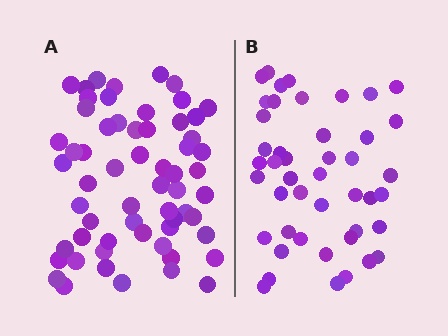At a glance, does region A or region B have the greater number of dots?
Region A (the left region) has more dots.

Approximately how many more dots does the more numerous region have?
Region A has approximately 15 more dots than region B.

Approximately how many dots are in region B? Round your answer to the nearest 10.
About 40 dots. (The exact count is 45, which rounds to 40.)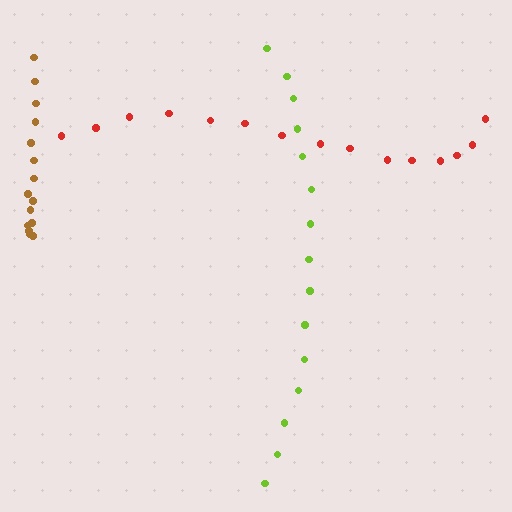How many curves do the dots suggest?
There are 3 distinct paths.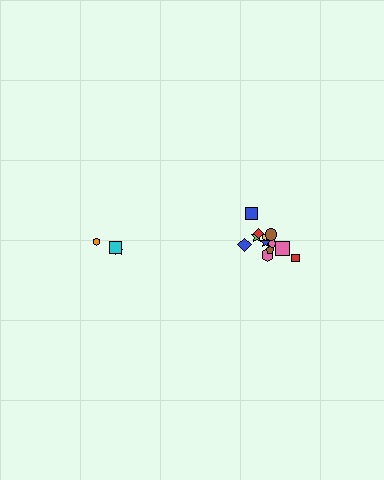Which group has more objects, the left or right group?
The right group.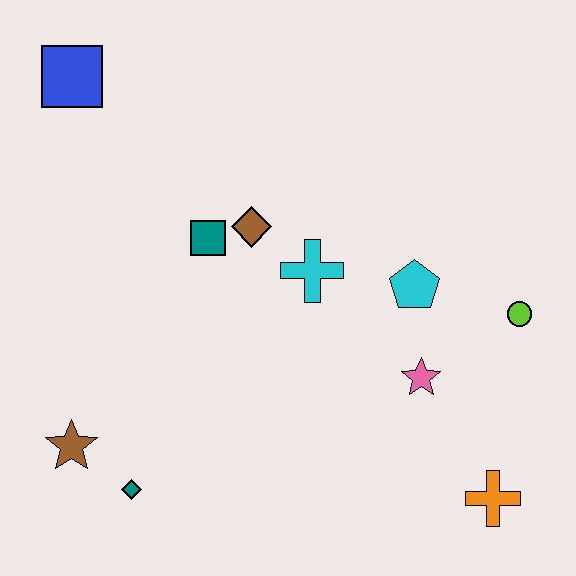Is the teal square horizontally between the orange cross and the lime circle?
No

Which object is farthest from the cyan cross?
The blue square is farthest from the cyan cross.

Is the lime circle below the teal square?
Yes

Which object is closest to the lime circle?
The cyan pentagon is closest to the lime circle.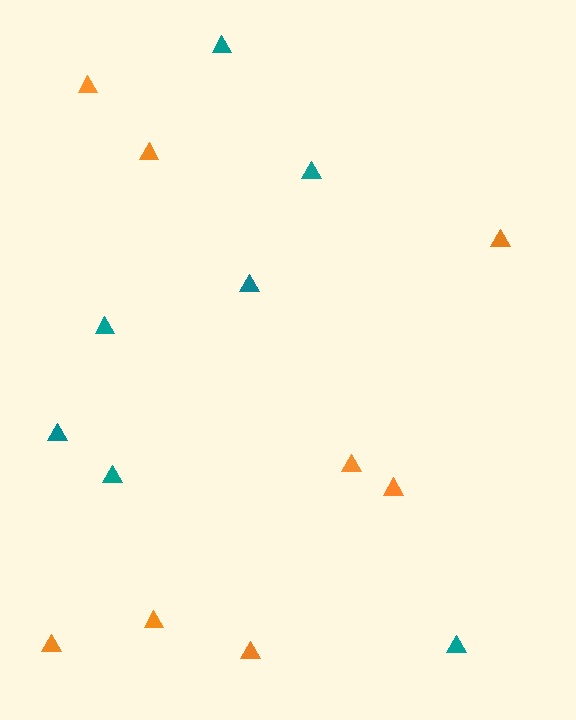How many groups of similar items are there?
There are 2 groups: one group of orange triangles (8) and one group of teal triangles (7).